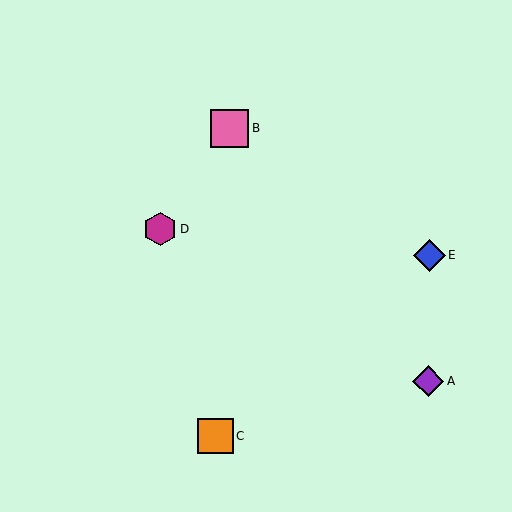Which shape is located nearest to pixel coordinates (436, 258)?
The blue diamond (labeled E) at (430, 255) is nearest to that location.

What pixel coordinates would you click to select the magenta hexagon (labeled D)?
Click at (160, 229) to select the magenta hexagon D.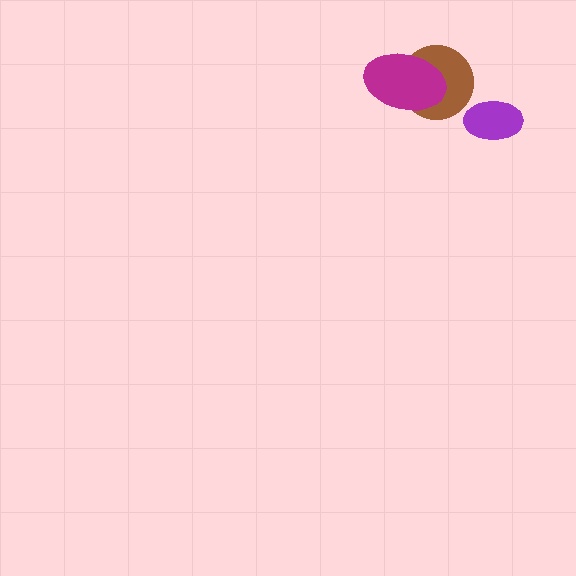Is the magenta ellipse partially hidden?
No, no other shape covers it.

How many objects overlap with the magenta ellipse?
1 object overlaps with the magenta ellipse.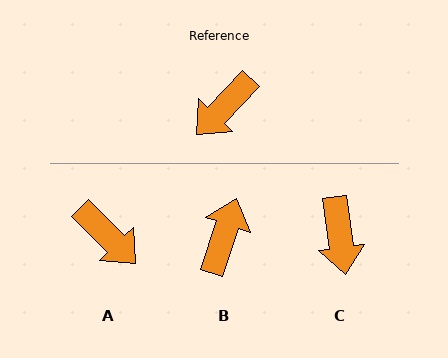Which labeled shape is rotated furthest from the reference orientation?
B, about 154 degrees away.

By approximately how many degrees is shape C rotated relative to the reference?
Approximately 52 degrees counter-clockwise.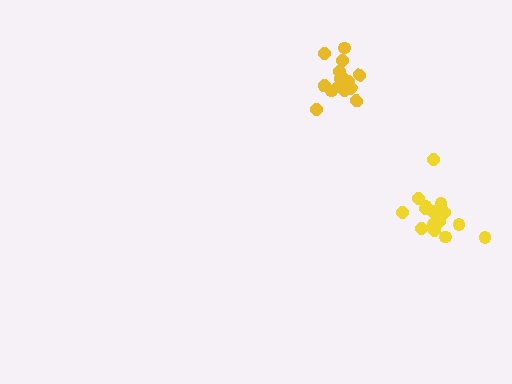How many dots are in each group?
Group 1: 15 dots, Group 2: 17 dots (32 total).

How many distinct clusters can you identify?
There are 2 distinct clusters.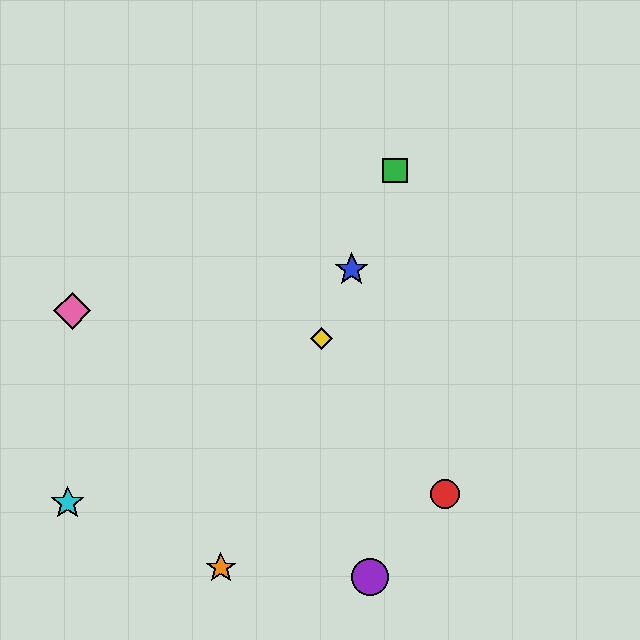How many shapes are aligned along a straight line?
4 shapes (the blue star, the green square, the yellow diamond, the orange star) are aligned along a straight line.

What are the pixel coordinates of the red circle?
The red circle is at (445, 494).